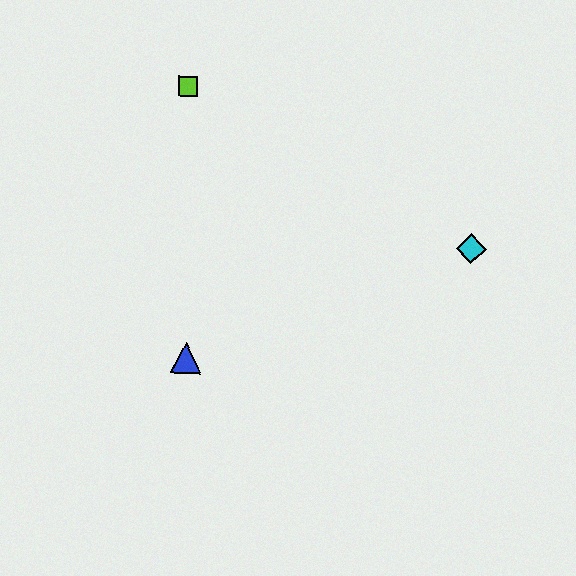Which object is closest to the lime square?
The blue triangle is closest to the lime square.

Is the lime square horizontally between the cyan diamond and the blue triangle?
No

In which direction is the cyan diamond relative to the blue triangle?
The cyan diamond is to the right of the blue triangle.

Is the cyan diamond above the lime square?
No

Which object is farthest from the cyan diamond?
The lime square is farthest from the cyan diamond.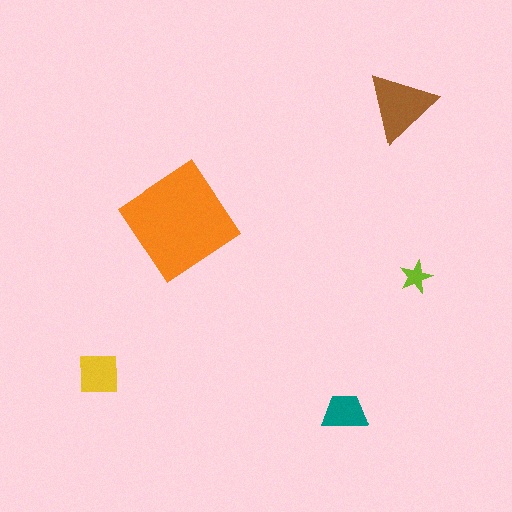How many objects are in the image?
There are 5 objects in the image.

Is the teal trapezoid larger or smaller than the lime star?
Larger.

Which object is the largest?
The orange diamond.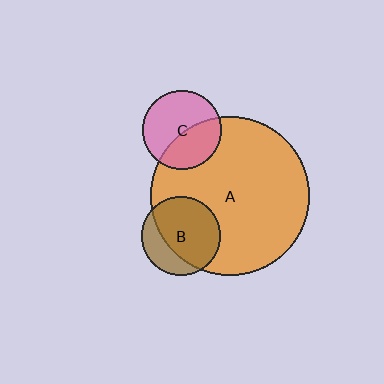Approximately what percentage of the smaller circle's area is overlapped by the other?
Approximately 40%.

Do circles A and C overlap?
Yes.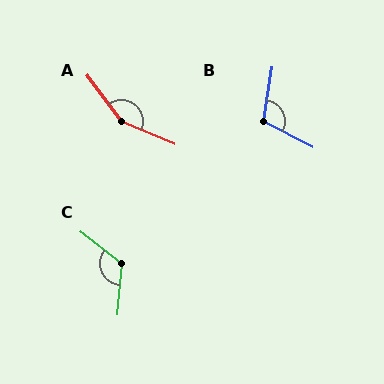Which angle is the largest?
A, at approximately 149 degrees.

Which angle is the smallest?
B, at approximately 108 degrees.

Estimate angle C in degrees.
Approximately 123 degrees.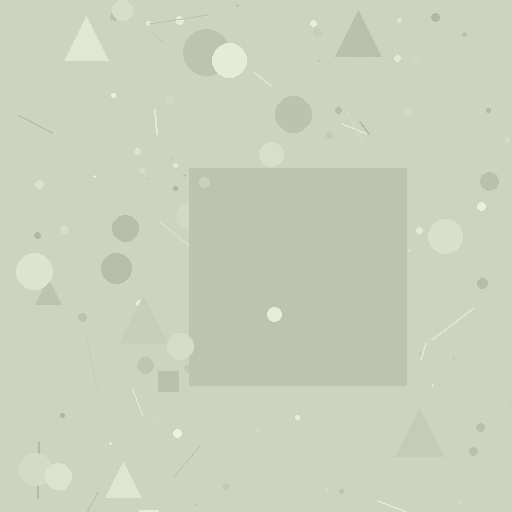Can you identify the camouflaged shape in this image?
The camouflaged shape is a square.